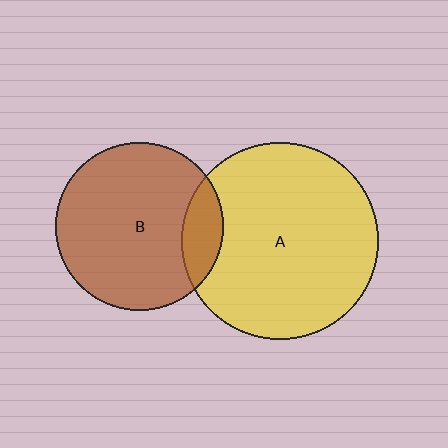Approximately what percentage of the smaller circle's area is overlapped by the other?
Approximately 15%.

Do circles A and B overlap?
Yes.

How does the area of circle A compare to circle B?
Approximately 1.4 times.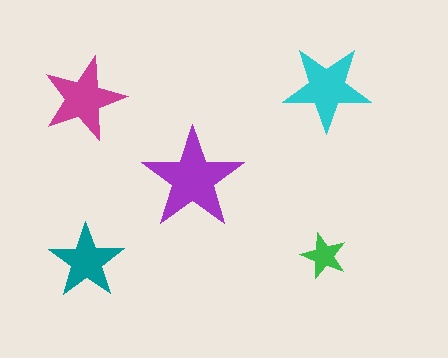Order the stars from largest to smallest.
the purple one, the cyan one, the magenta one, the teal one, the green one.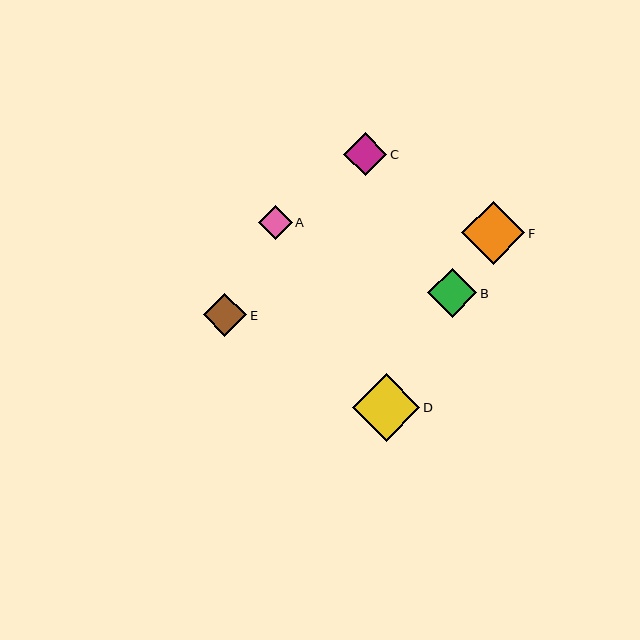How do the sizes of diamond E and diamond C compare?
Diamond E and diamond C are approximately the same size.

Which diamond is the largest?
Diamond D is the largest with a size of approximately 68 pixels.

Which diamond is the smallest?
Diamond A is the smallest with a size of approximately 34 pixels.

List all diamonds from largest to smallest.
From largest to smallest: D, F, B, E, C, A.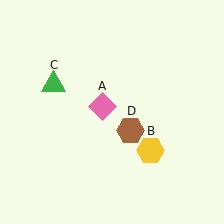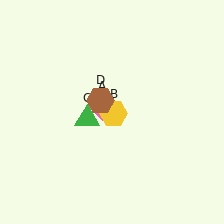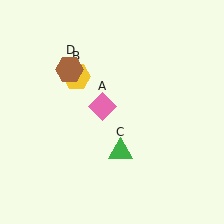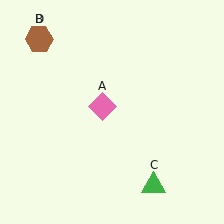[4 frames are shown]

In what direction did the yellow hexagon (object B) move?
The yellow hexagon (object B) moved up and to the left.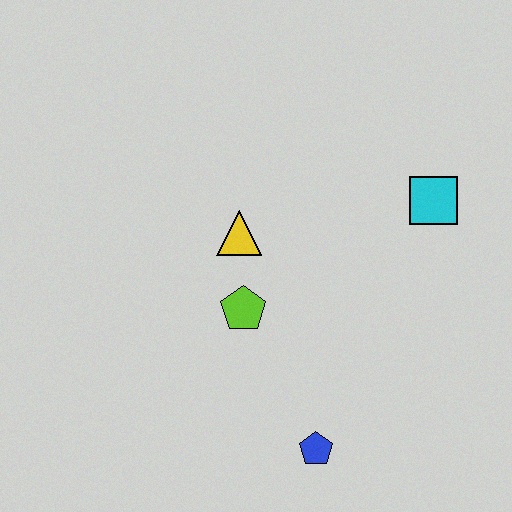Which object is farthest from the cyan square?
The blue pentagon is farthest from the cyan square.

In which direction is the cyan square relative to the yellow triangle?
The cyan square is to the right of the yellow triangle.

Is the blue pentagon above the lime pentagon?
No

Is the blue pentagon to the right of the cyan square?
No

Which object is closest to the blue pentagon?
The lime pentagon is closest to the blue pentagon.